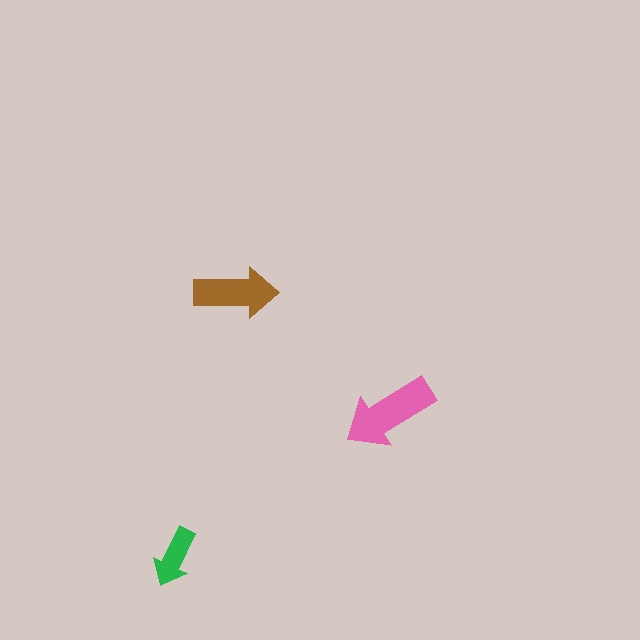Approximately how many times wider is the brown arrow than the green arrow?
About 1.5 times wider.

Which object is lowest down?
The green arrow is bottommost.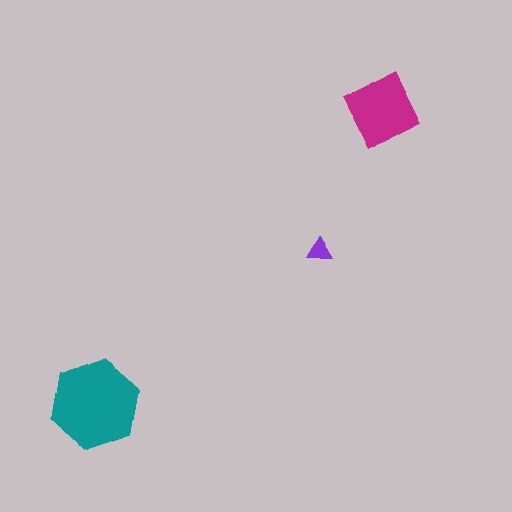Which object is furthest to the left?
The teal hexagon is leftmost.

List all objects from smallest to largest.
The purple triangle, the magenta square, the teal hexagon.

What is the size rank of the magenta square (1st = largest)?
2nd.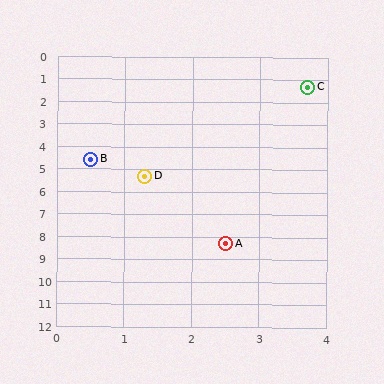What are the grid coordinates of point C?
Point C is at approximately (3.7, 1.3).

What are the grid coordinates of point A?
Point A is at approximately (2.5, 8.3).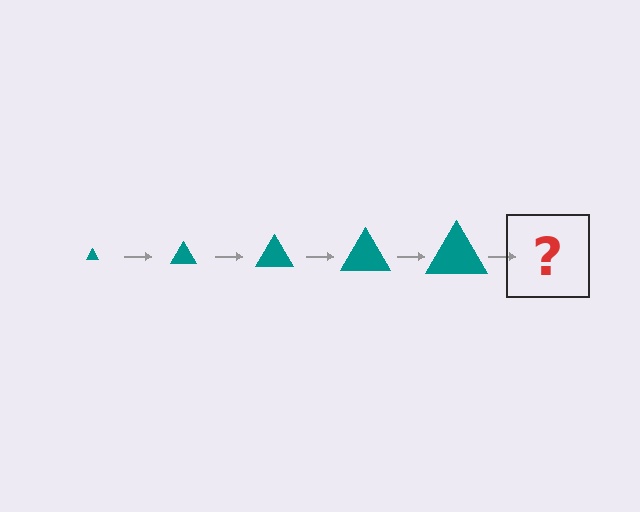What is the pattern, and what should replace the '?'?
The pattern is that the triangle gets progressively larger each step. The '?' should be a teal triangle, larger than the previous one.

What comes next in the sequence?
The next element should be a teal triangle, larger than the previous one.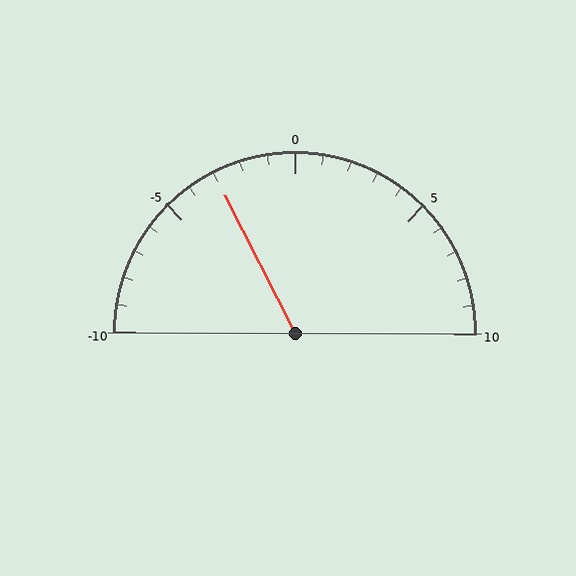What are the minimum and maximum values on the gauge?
The gauge ranges from -10 to 10.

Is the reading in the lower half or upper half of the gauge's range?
The reading is in the lower half of the range (-10 to 10).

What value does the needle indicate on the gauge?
The needle indicates approximately -3.